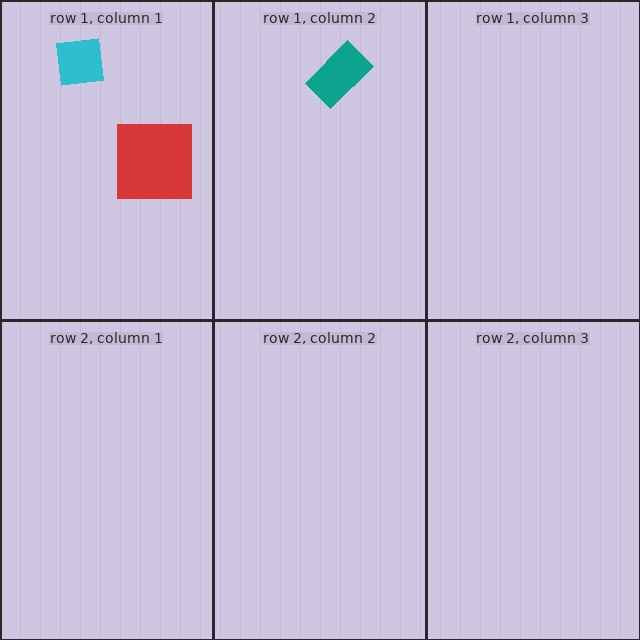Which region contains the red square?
The row 1, column 1 region.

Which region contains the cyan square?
The row 1, column 1 region.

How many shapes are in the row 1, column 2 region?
1.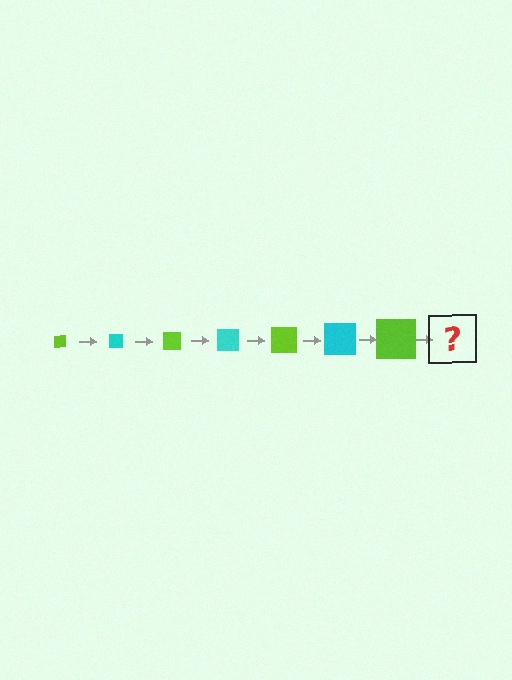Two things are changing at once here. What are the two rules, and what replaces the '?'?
The two rules are that the square grows larger each step and the color cycles through lime and cyan. The '?' should be a cyan square, larger than the previous one.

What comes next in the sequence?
The next element should be a cyan square, larger than the previous one.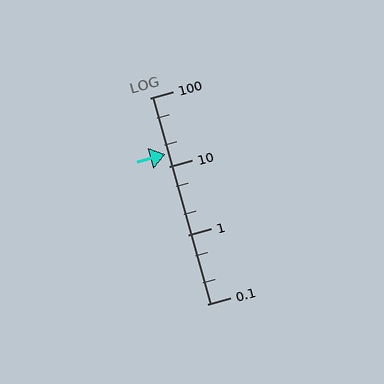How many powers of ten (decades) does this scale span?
The scale spans 3 decades, from 0.1 to 100.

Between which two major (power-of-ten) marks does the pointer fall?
The pointer is between 10 and 100.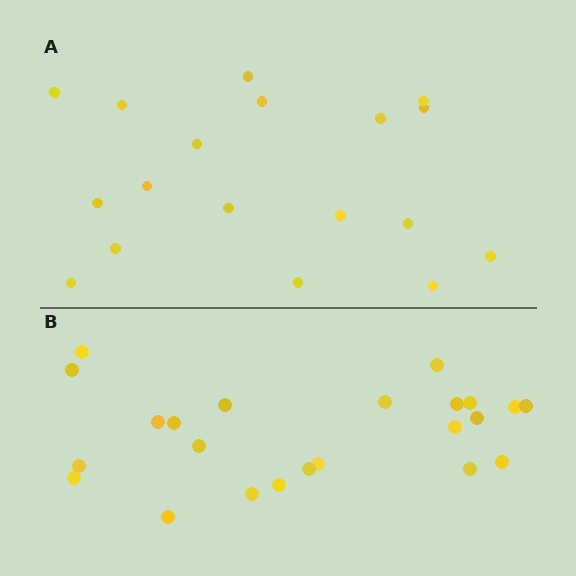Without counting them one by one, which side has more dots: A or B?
Region B (the bottom region) has more dots.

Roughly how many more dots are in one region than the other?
Region B has about 5 more dots than region A.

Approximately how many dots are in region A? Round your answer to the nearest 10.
About 20 dots. (The exact count is 18, which rounds to 20.)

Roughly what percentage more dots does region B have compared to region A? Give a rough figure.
About 30% more.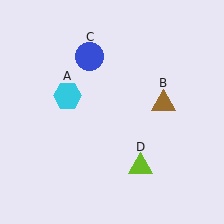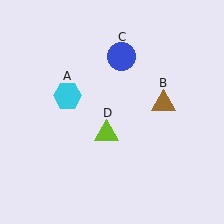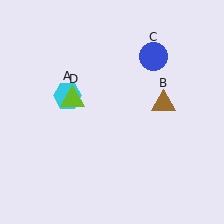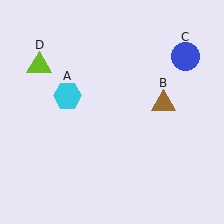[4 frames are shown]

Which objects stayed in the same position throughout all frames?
Cyan hexagon (object A) and brown triangle (object B) remained stationary.